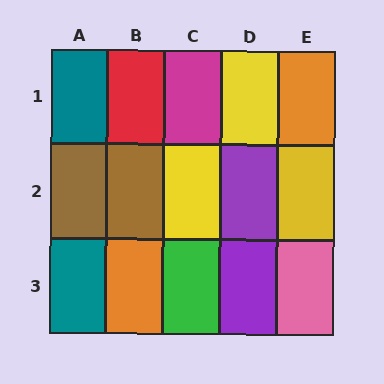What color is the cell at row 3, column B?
Orange.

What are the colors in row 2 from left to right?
Brown, brown, yellow, purple, yellow.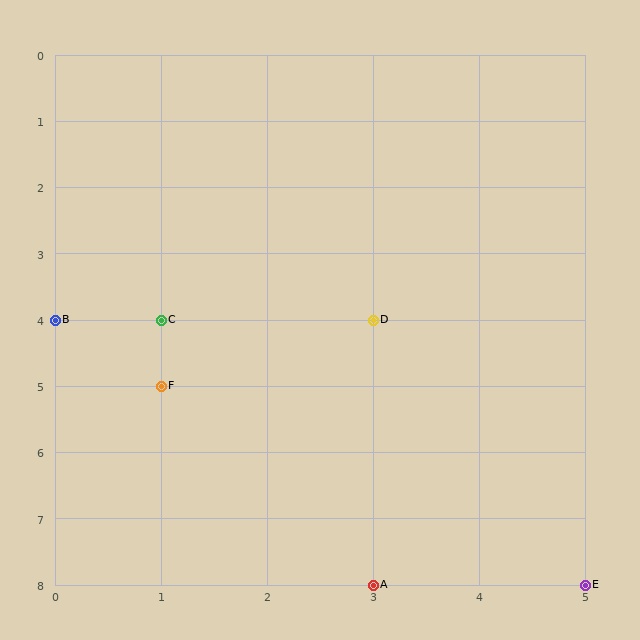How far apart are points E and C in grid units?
Points E and C are 4 columns and 4 rows apart (about 5.7 grid units diagonally).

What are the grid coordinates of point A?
Point A is at grid coordinates (3, 8).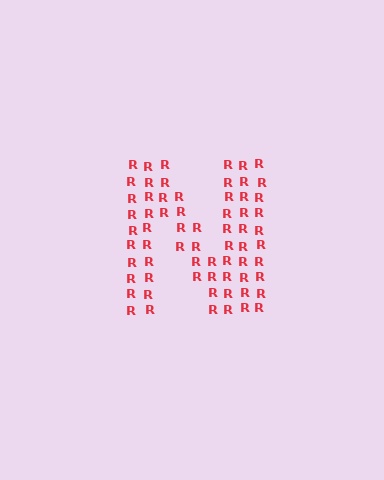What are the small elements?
The small elements are letter R's.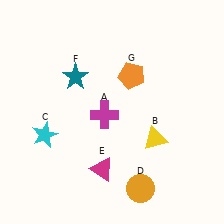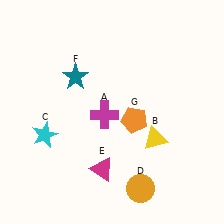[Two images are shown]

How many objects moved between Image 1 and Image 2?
1 object moved between the two images.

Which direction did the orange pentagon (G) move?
The orange pentagon (G) moved down.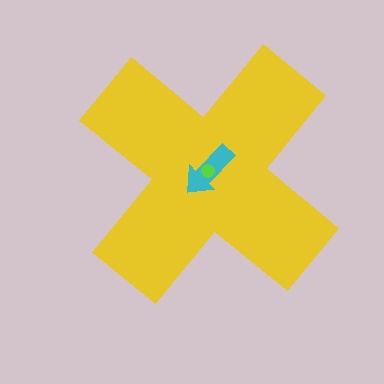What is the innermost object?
The lime circle.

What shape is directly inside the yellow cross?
The cyan arrow.